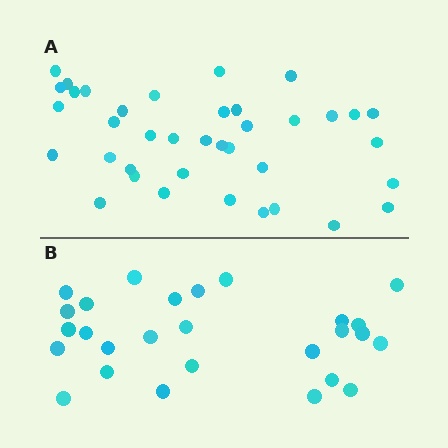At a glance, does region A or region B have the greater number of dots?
Region A (the top region) has more dots.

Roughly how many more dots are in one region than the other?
Region A has roughly 12 or so more dots than region B.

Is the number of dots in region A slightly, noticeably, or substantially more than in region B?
Region A has noticeably more, but not dramatically so. The ratio is roughly 1.4 to 1.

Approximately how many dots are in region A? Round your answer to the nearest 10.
About 40 dots. (The exact count is 38, which rounds to 40.)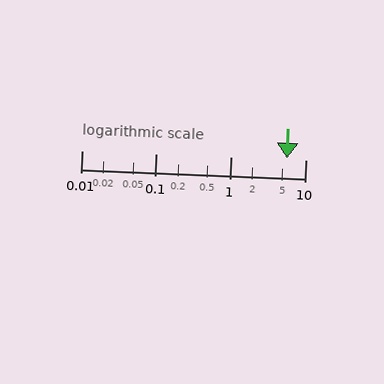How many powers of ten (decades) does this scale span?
The scale spans 3 decades, from 0.01 to 10.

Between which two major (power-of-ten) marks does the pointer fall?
The pointer is between 1 and 10.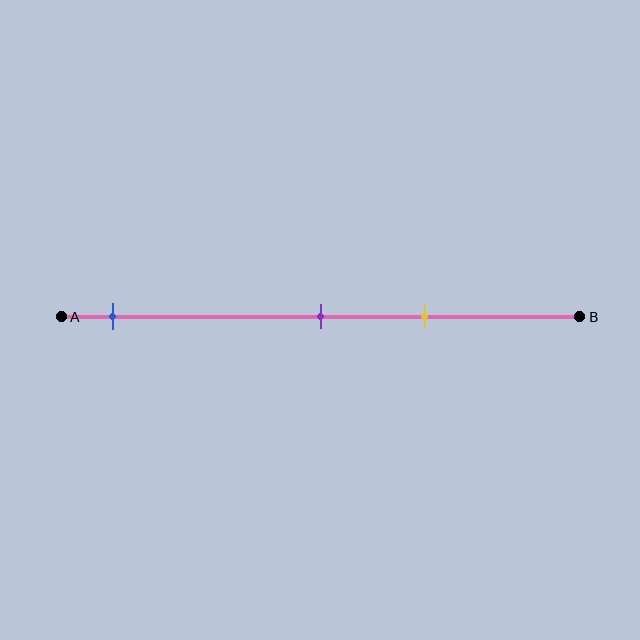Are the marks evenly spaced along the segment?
No, the marks are not evenly spaced.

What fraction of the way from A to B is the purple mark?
The purple mark is approximately 50% (0.5) of the way from A to B.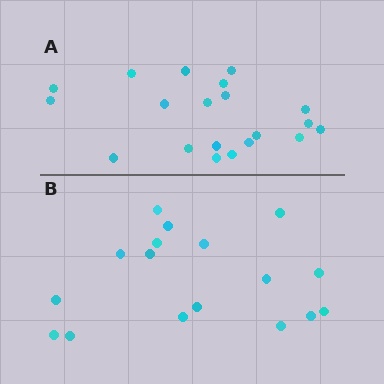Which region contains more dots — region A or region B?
Region A (the top region) has more dots.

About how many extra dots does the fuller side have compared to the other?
Region A has just a few more — roughly 2 or 3 more dots than region B.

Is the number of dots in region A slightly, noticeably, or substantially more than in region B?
Region A has only slightly more — the two regions are fairly close. The ratio is roughly 1.2 to 1.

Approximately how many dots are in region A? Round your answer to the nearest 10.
About 20 dots.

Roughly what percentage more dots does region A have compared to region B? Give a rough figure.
About 20% more.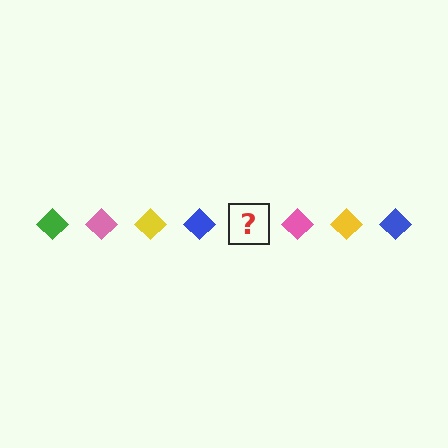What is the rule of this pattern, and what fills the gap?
The rule is that the pattern cycles through green, pink, yellow, blue diamonds. The gap should be filled with a green diamond.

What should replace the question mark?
The question mark should be replaced with a green diamond.